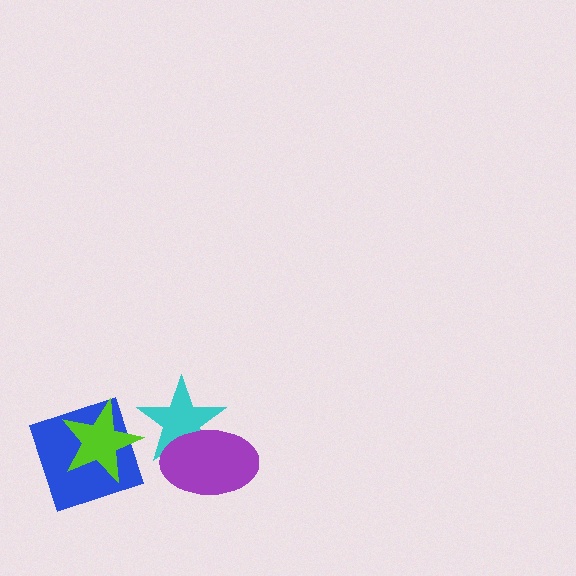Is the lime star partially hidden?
No, no other shape covers it.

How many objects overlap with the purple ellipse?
1 object overlaps with the purple ellipse.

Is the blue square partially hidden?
Yes, it is partially covered by another shape.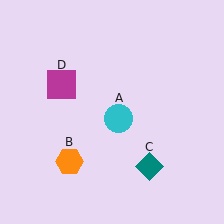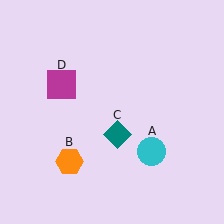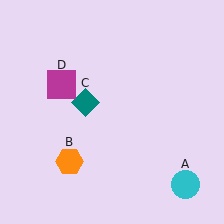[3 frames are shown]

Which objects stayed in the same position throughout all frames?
Orange hexagon (object B) and magenta square (object D) remained stationary.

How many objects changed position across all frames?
2 objects changed position: cyan circle (object A), teal diamond (object C).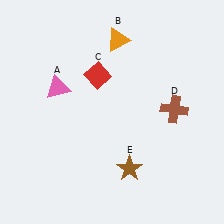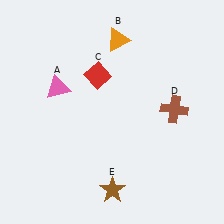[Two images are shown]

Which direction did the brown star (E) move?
The brown star (E) moved down.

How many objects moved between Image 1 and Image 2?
1 object moved between the two images.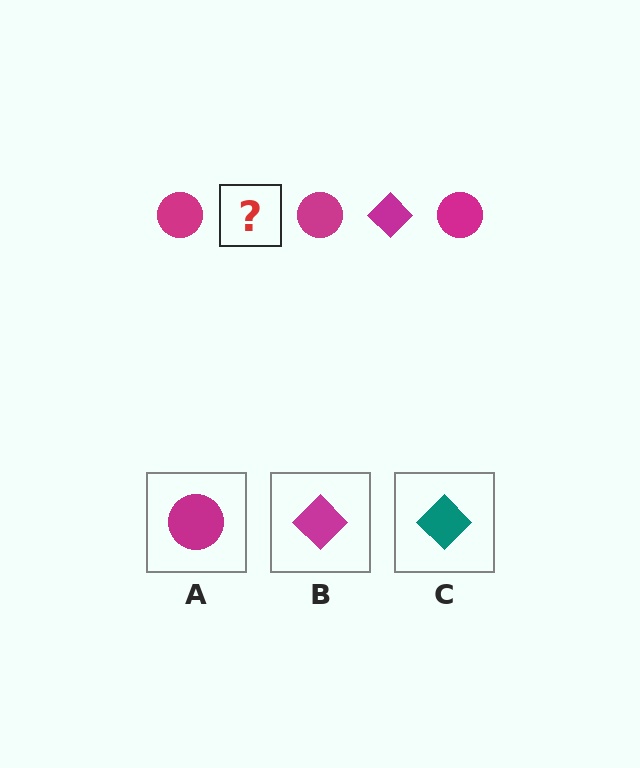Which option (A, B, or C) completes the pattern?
B.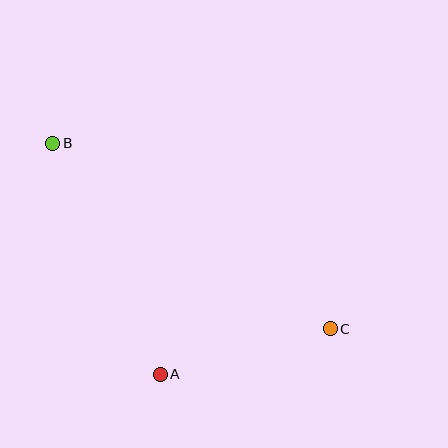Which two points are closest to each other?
Points A and C are closest to each other.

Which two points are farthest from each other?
Points B and C are farthest from each other.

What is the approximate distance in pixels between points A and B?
The distance between A and B is approximately 255 pixels.